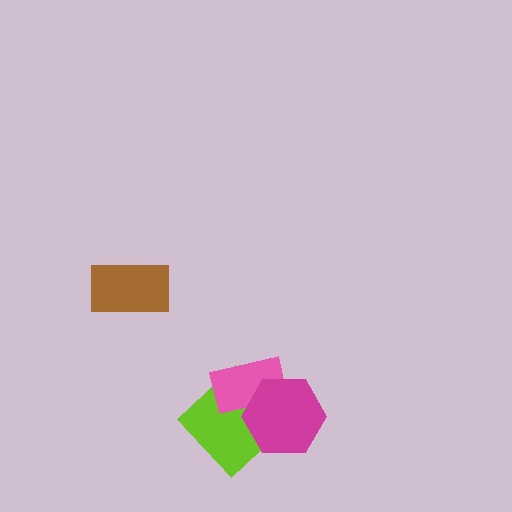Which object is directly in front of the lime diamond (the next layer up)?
The pink rectangle is directly in front of the lime diamond.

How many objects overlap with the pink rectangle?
2 objects overlap with the pink rectangle.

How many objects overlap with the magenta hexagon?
2 objects overlap with the magenta hexagon.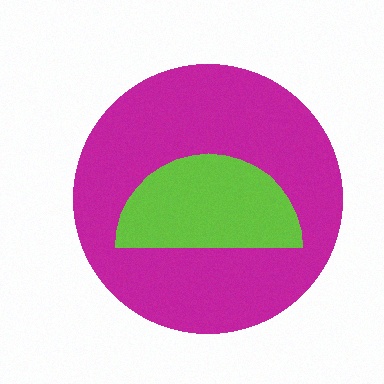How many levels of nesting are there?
2.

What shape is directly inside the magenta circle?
The lime semicircle.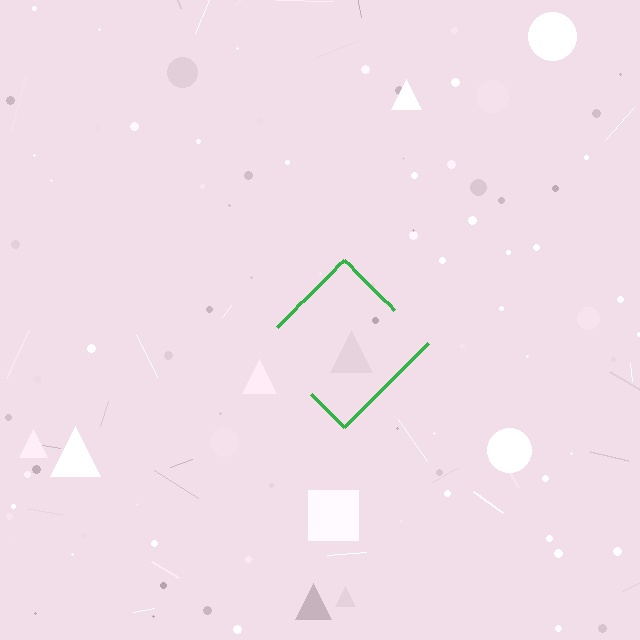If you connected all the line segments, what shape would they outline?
They would outline a diamond.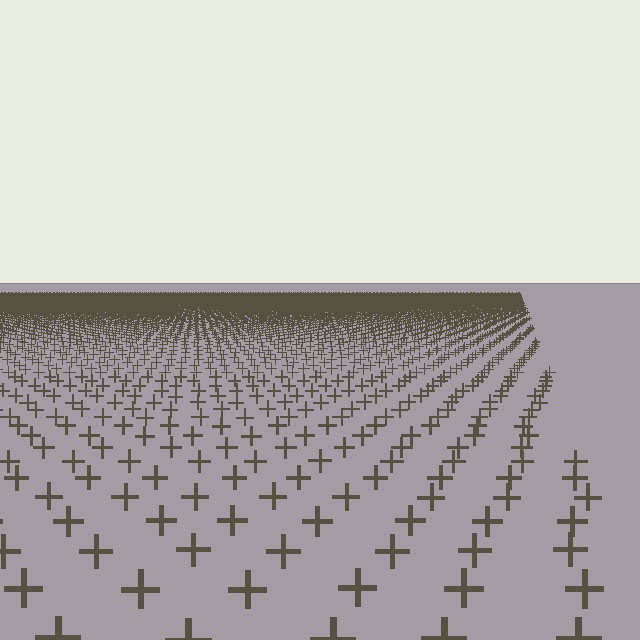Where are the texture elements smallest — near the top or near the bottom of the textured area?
Near the top.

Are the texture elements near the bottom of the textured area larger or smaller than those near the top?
Larger. Near the bottom, elements are closer to the viewer and appear at a bigger on-screen size.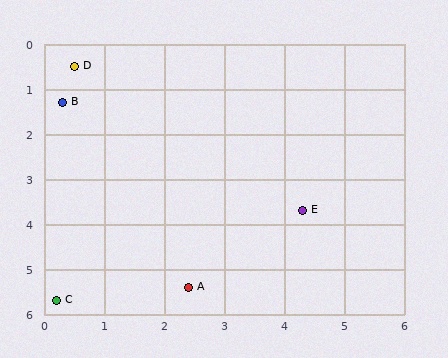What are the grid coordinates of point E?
Point E is at approximately (4.3, 3.7).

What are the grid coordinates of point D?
Point D is at approximately (0.5, 0.5).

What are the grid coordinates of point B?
Point B is at approximately (0.3, 1.3).